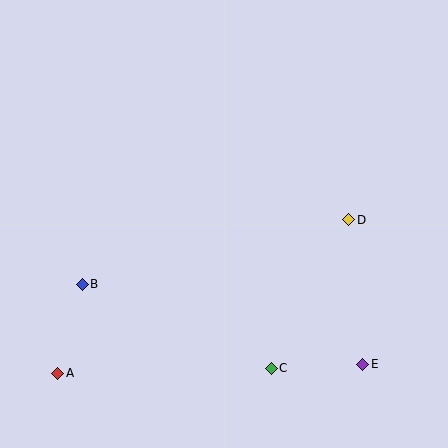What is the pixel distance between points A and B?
The distance between A and B is 92 pixels.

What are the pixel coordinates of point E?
Point E is at (363, 364).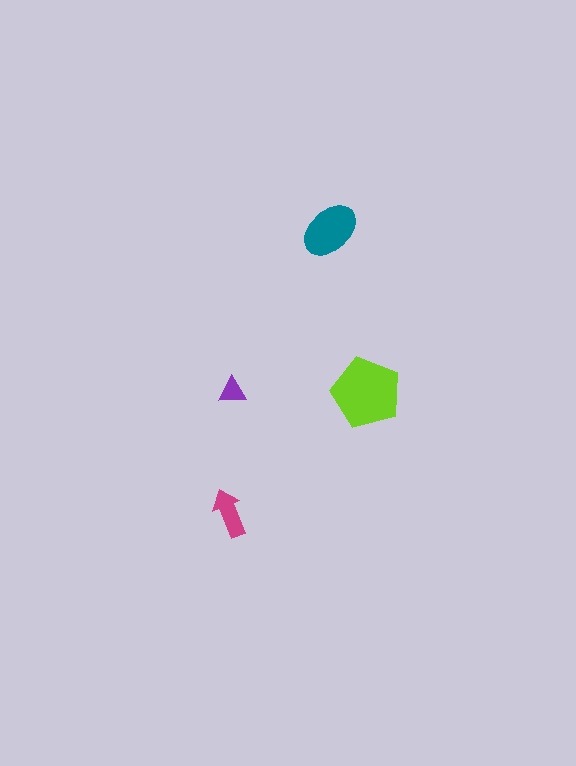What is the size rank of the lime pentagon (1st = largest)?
1st.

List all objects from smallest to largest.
The purple triangle, the magenta arrow, the teal ellipse, the lime pentagon.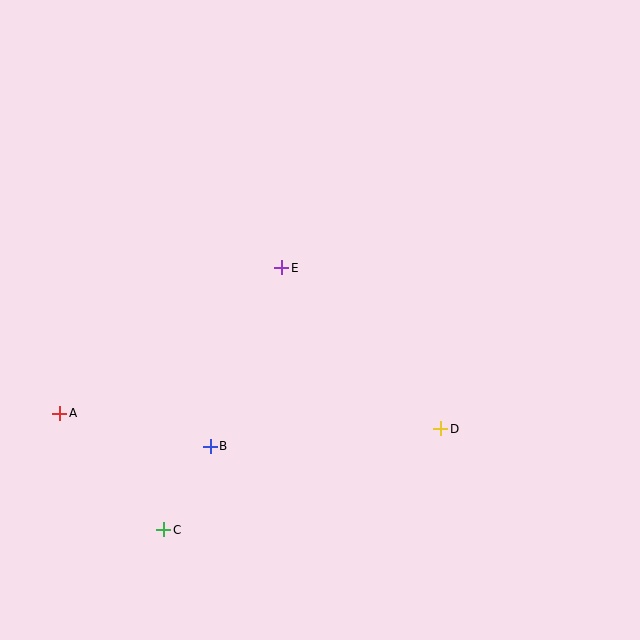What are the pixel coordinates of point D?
Point D is at (441, 429).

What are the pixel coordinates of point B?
Point B is at (210, 446).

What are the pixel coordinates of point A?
Point A is at (60, 413).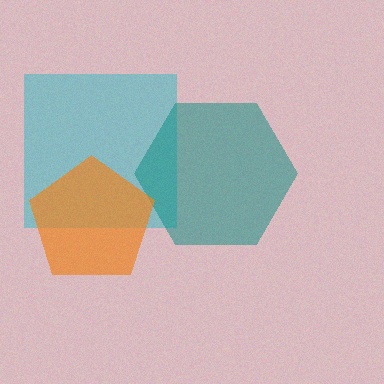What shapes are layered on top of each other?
The layered shapes are: a cyan square, a teal hexagon, an orange pentagon.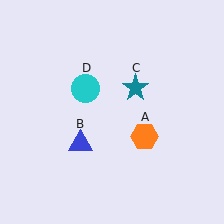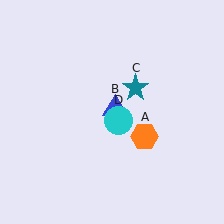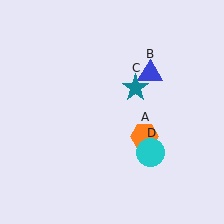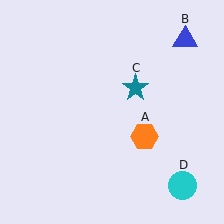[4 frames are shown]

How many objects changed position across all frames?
2 objects changed position: blue triangle (object B), cyan circle (object D).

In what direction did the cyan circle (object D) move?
The cyan circle (object D) moved down and to the right.